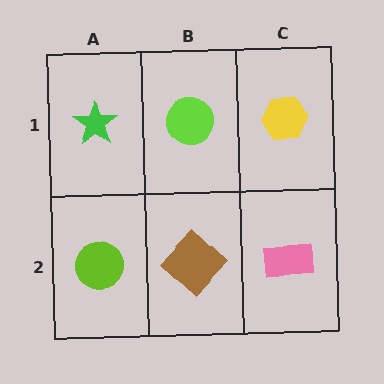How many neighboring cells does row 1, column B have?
3.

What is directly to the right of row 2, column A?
A brown diamond.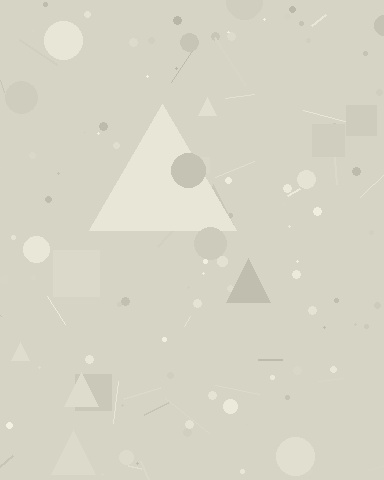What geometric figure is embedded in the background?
A triangle is embedded in the background.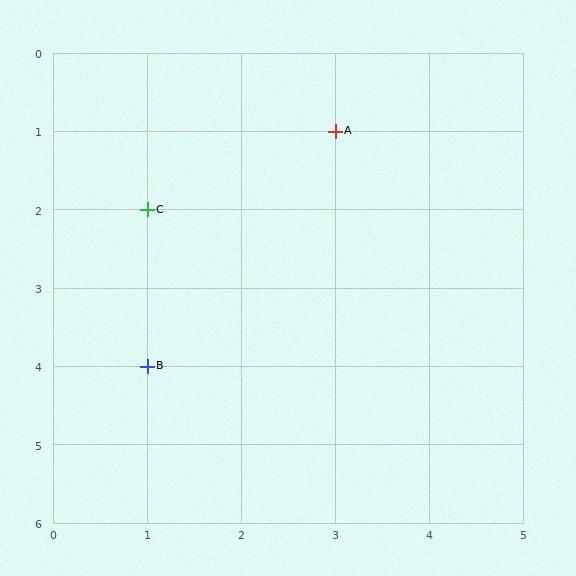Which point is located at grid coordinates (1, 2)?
Point C is at (1, 2).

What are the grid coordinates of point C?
Point C is at grid coordinates (1, 2).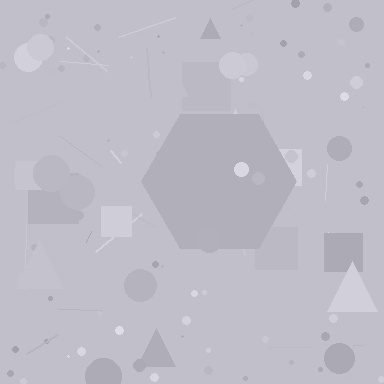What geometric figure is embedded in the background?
A hexagon is embedded in the background.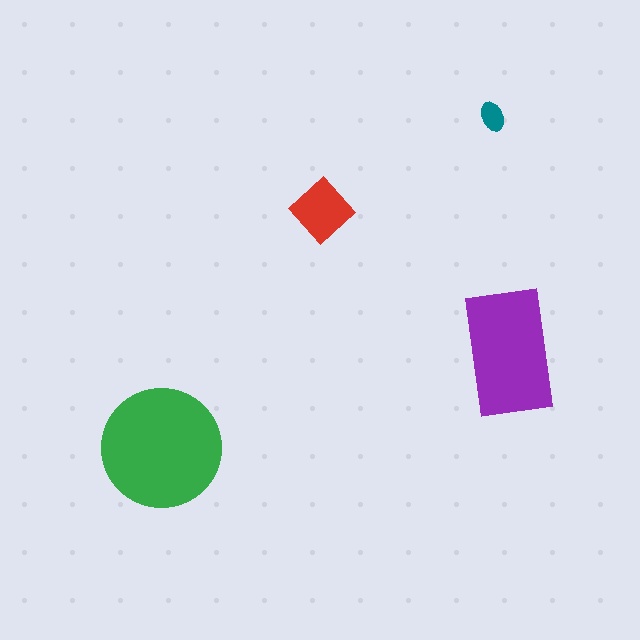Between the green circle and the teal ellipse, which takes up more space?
The green circle.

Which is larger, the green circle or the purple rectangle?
The green circle.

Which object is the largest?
The green circle.